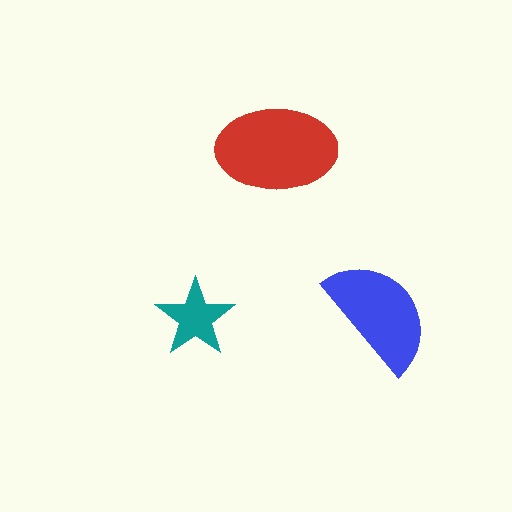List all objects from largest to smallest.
The red ellipse, the blue semicircle, the teal star.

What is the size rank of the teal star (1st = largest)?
3rd.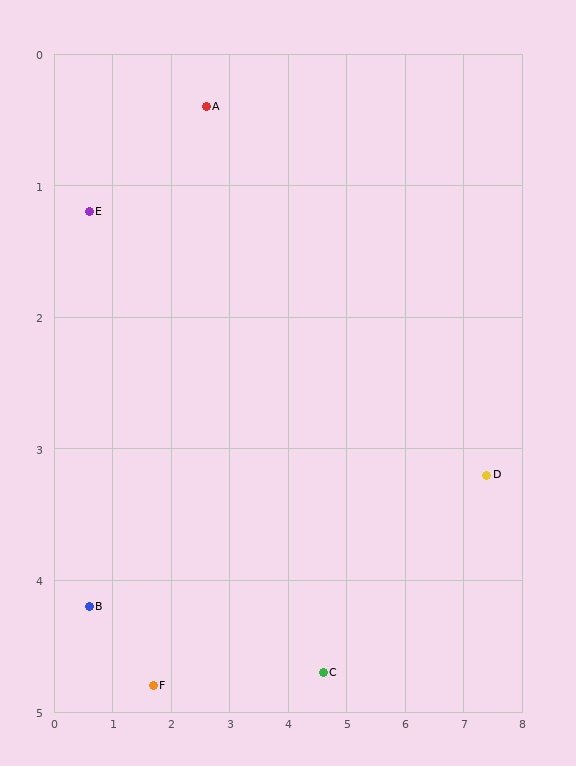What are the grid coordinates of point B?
Point B is at approximately (0.6, 4.2).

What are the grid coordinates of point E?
Point E is at approximately (0.6, 1.2).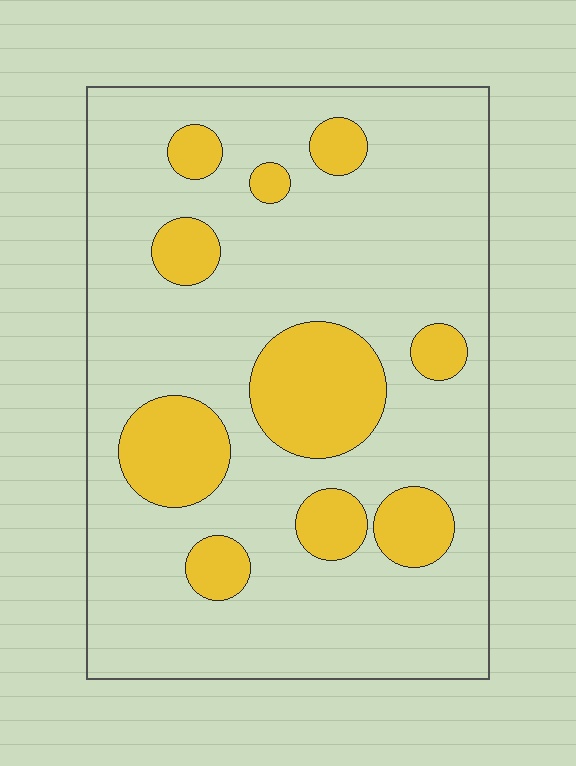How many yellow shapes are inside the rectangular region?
10.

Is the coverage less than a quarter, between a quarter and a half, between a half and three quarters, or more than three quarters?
Less than a quarter.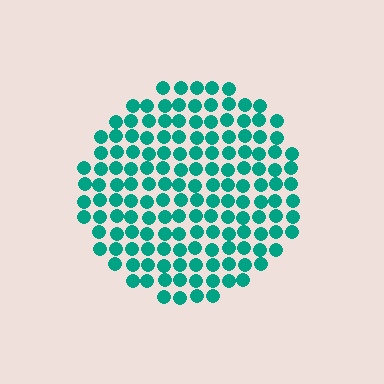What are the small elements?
The small elements are circles.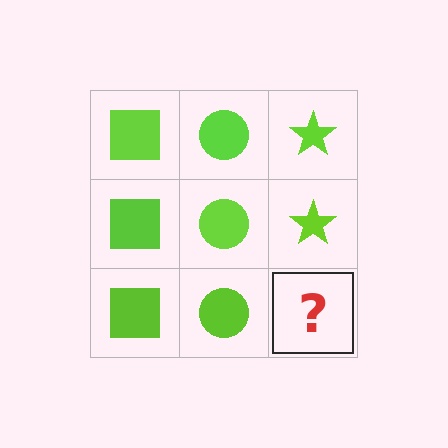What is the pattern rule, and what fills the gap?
The rule is that each column has a consistent shape. The gap should be filled with a lime star.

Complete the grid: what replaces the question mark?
The question mark should be replaced with a lime star.